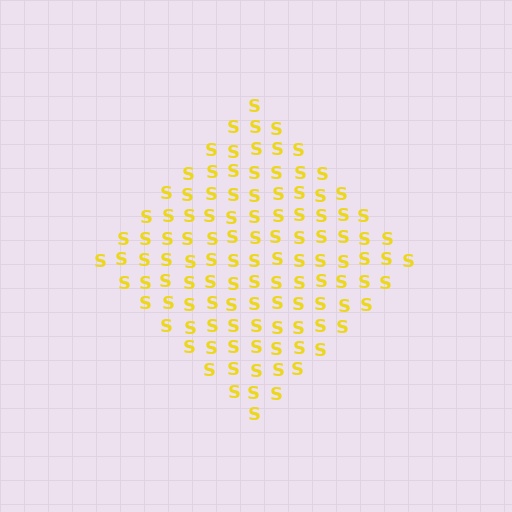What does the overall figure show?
The overall figure shows a diamond.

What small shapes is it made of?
It is made of small letter S's.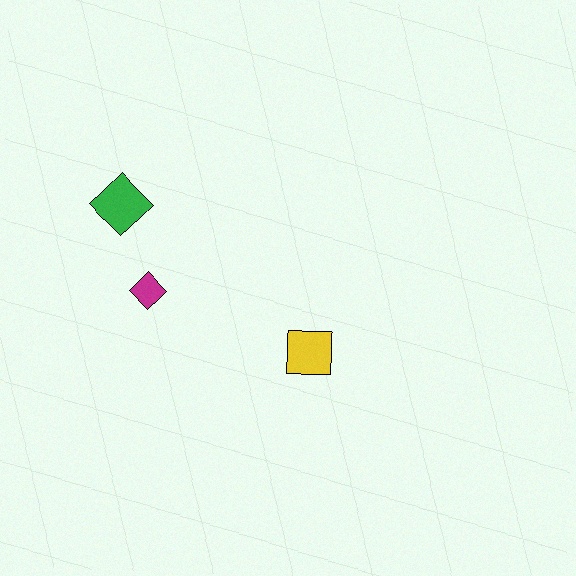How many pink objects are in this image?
There are no pink objects.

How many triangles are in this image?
There are no triangles.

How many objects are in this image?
There are 3 objects.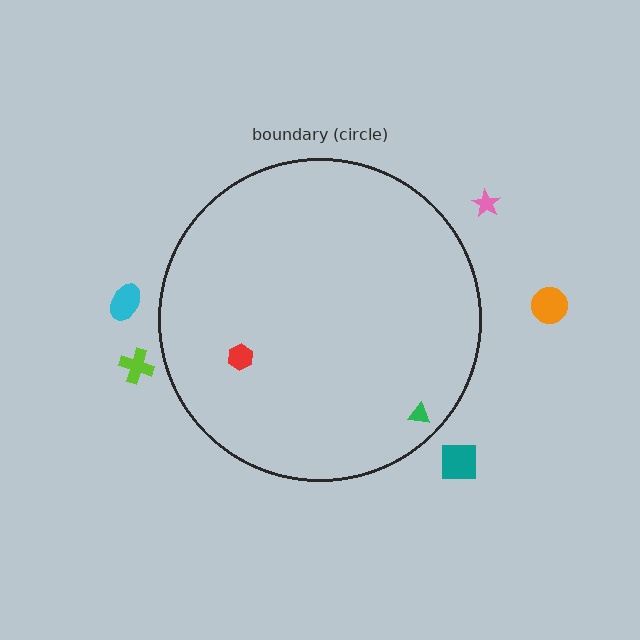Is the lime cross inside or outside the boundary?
Outside.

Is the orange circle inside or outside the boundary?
Outside.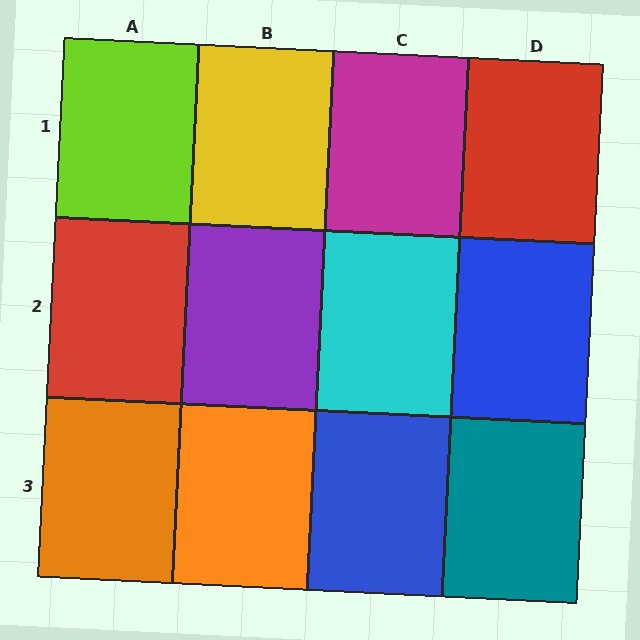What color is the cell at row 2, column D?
Blue.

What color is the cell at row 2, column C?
Cyan.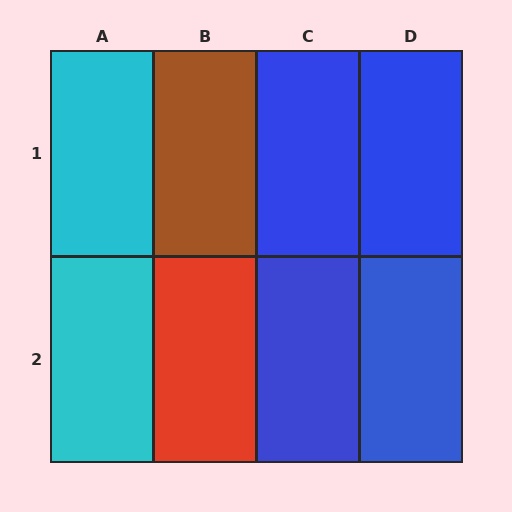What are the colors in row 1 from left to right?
Cyan, brown, blue, blue.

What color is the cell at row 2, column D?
Blue.